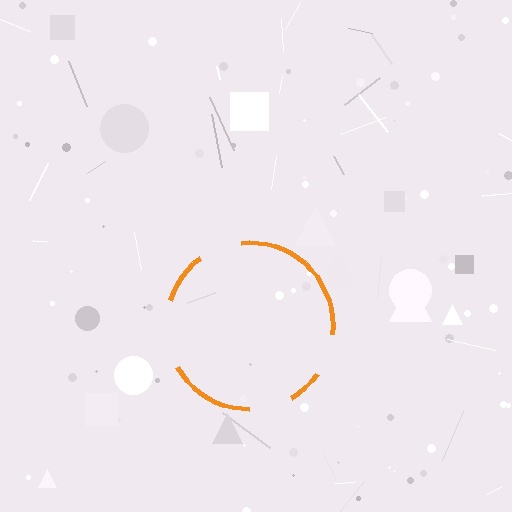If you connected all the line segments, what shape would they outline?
They would outline a circle.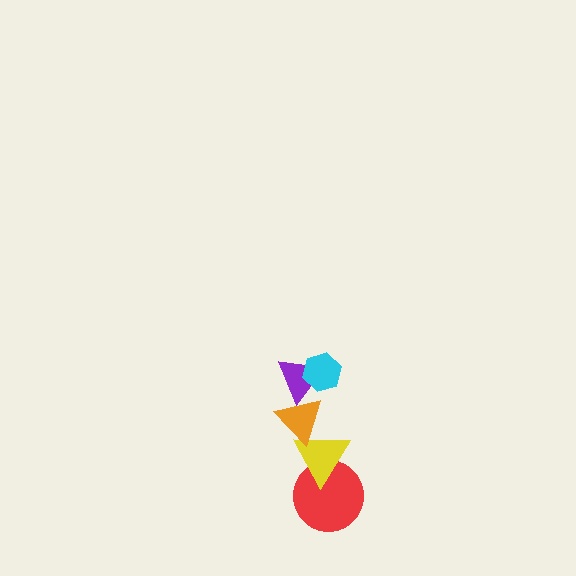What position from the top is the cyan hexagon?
The cyan hexagon is 1st from the top.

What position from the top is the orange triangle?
The orange triangle is 3rd from the top.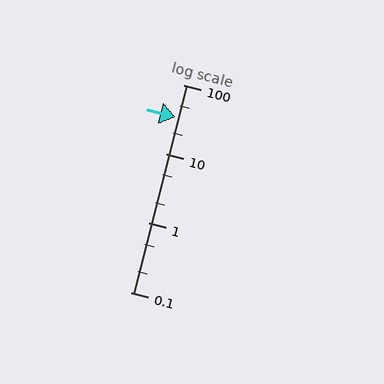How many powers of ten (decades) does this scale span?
The scale spans 3 decades, from 0.1 to 100.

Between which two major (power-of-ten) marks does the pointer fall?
The pointer is between 10 and 100.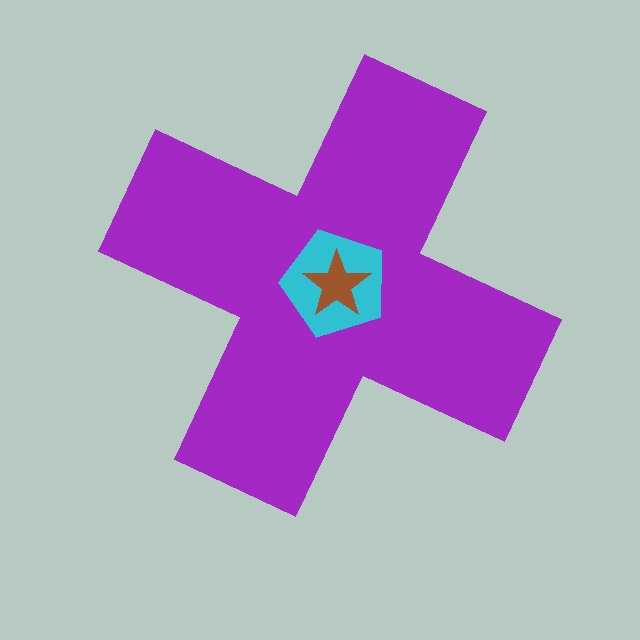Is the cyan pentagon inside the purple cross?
Yes.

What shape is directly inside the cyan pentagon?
The brown star.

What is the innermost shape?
The brown star.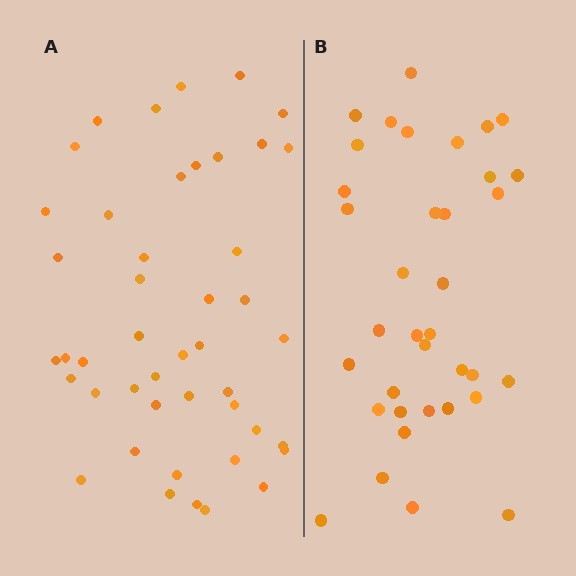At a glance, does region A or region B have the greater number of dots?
Region A (the left region) has more dots.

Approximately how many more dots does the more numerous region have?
Region A has roughly 8 or so more dots than region B.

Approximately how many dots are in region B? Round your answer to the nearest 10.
About 40 dots. (The exact count is 36, which rounds to 40.)